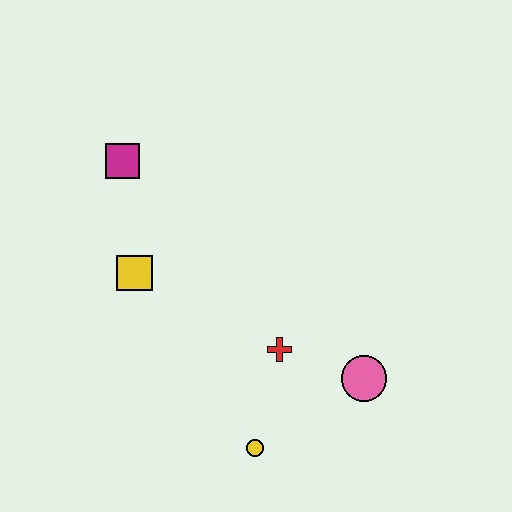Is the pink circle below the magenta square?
Yes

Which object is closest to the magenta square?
The yellow square is closest to the magenta square.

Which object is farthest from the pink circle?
The magenta square is farthest from the pink circle.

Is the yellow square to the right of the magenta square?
Yes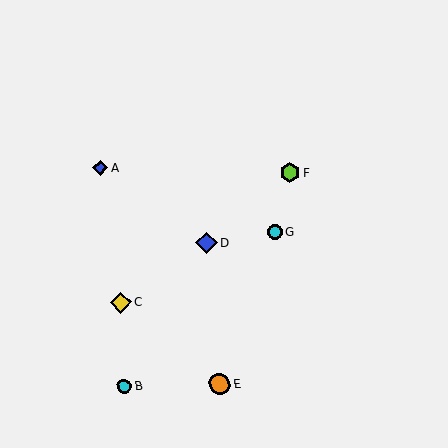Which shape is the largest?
The blue diamond (labeled D) is the largest.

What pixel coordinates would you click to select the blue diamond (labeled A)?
Click at (100, 168) to select the blue diamond A.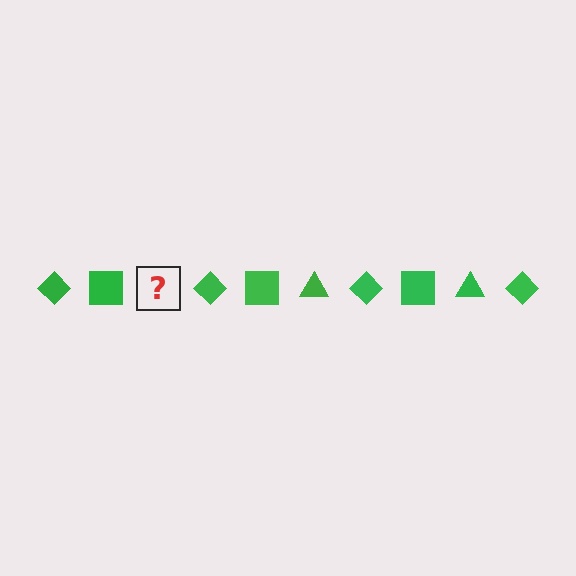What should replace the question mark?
The question mark should be replaced with a green triangle.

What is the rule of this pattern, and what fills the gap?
The rule is that the pattern cycles through diamond, square, triangle shapes in green. The gap should be filled with a green triangle.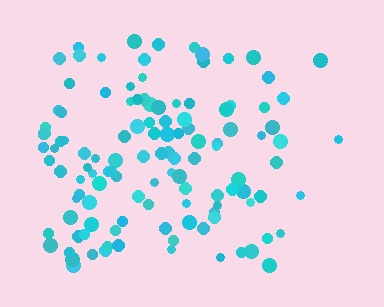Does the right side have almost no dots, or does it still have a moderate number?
Still a moderate number, just noticeably fewer than the left.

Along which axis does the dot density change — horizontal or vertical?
Horizontal.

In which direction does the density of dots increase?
From right to left, with the left side densest.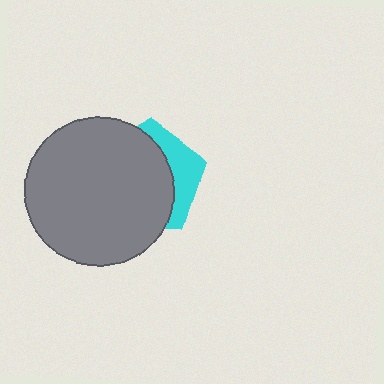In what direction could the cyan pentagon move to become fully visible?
The cyan pentagon could move right. That would shift it out from behind the gray circle entirely.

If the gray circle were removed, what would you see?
You would see the complete cyan pentagon.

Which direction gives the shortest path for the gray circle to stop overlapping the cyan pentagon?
Moving left gives the shortest separation.